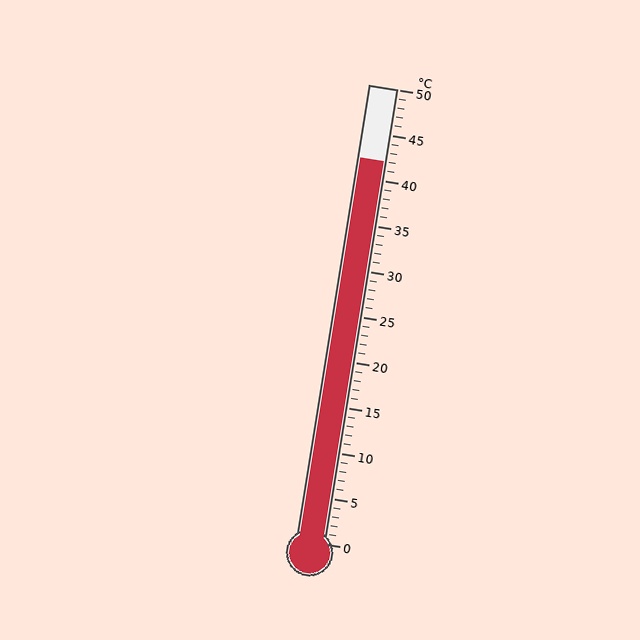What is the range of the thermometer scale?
The thermometer scale ranges from 0°C to 50°C.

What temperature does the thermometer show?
The thermometer shows approximately 42°C.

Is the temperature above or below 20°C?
The temperature is above 20°C.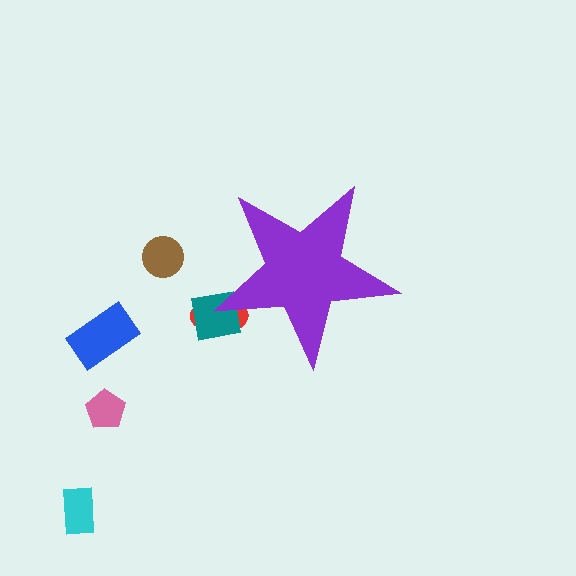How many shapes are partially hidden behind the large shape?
2 shapes are partially hidden.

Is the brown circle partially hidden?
No, the brown circle is fully visible.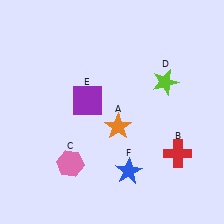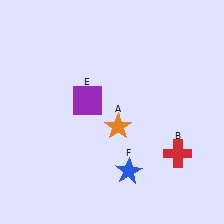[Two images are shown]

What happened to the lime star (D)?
The lime star (D) was removed in Image 2. It was in the top-right area of Image 1.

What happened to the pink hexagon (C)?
The pink hexagon (C) was removed in Image 2. It was in the bottom-left area of Image 1.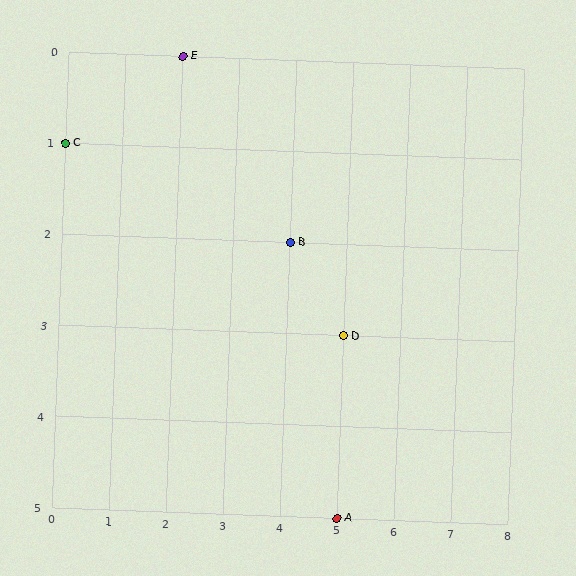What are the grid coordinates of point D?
Point D is at grid coordinates (5, 3).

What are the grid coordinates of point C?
Point C is at grid coordinates (0, 1).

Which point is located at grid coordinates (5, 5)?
Point A is at (5, 5).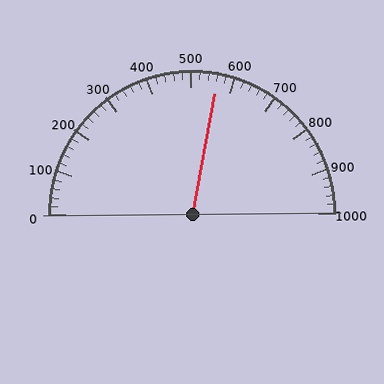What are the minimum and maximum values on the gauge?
The gauge ranges from 0 to 1000.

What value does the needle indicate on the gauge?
The needle indicates approximately 560.